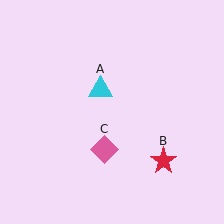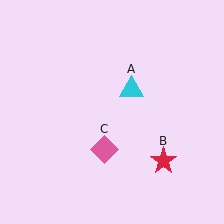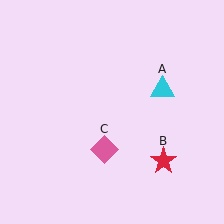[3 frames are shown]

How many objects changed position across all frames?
1 object changed position: cyan triangle (object A).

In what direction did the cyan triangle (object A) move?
The cyan triangle (object A) moved right.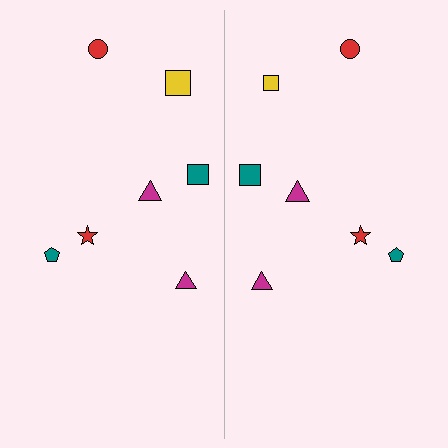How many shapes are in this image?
There are 14 shapes in this image.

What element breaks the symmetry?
The yellow square on the right side has a different size than its mirror counterpart.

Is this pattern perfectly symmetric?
No, the pattern is not perfectly symmetric. The yellow square on the right side has a different size than its mirror counterpart.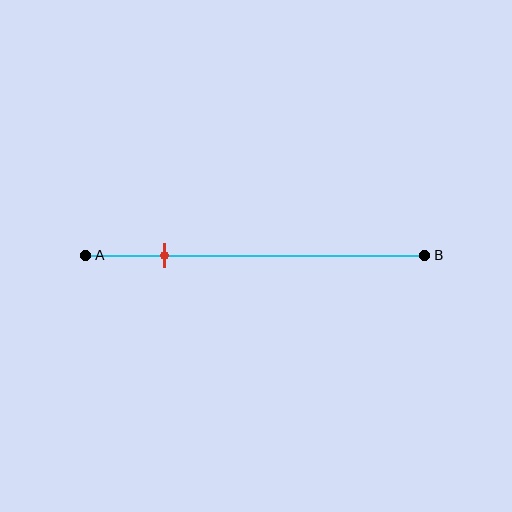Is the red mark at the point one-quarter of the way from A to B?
Yes, the mark is approximately at the one-quarter point.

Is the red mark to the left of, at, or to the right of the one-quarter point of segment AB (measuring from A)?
The red mark is approximately at the one-quarter point of segment AB.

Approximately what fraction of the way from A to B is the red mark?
The red mark is approximately 25% of the way from A to B.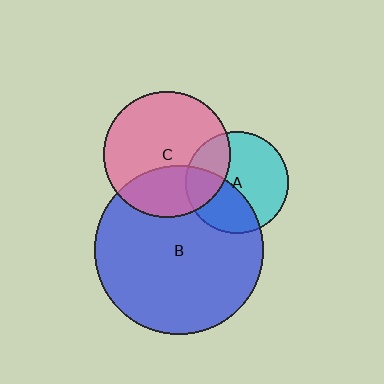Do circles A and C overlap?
Yes.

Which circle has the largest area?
Circle B (blue).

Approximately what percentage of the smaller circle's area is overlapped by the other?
Approximately 30%.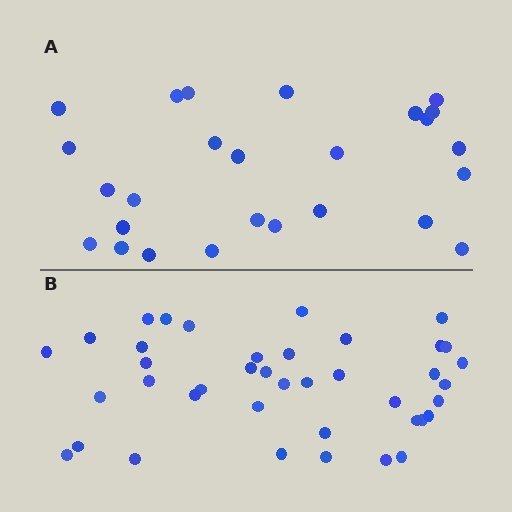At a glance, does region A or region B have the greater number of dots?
Region B (the bottom region) has more dots.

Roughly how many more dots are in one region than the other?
Region B has approximately 15 more dots than region A.